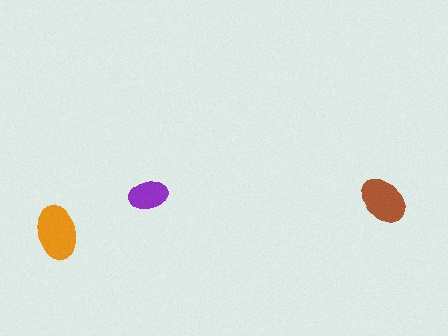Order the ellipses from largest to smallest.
the orange one, the brown one, the purple one.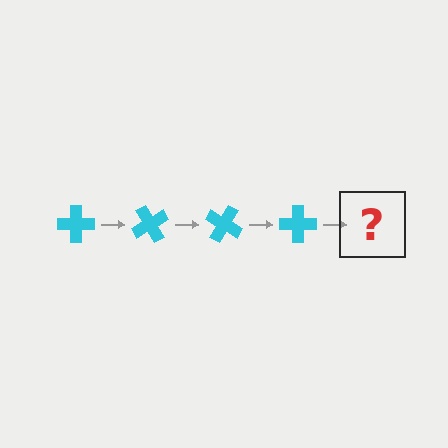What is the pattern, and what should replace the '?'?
The pattern is that the cross rotates 60 degrees each step. The '?' should be a cyan cross rotated 240 degrees.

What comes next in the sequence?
The next element should be a cyan cross rotated 240 degrees.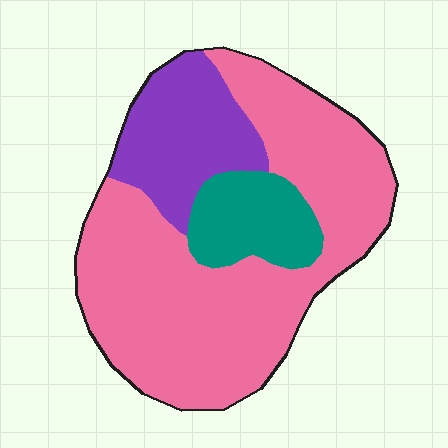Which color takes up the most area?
Pink, at roughly 65%.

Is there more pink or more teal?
Pink.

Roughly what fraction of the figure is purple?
Purple takes up less than a quarter of the figure.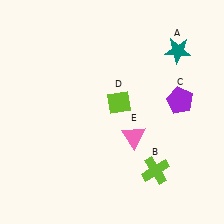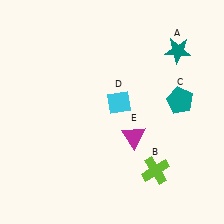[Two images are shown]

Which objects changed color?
C changed from purple to teal. D changed from lime to cyan. E changed from pink to magenta.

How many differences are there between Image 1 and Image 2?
There are 3 differences between the two images.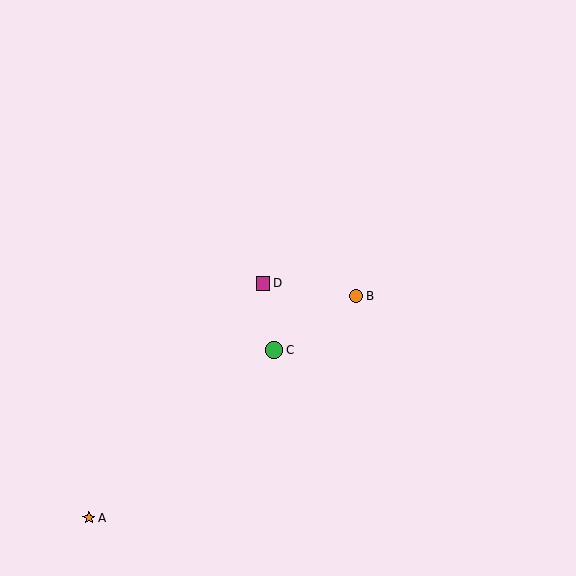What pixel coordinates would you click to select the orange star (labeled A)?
Click at (89, 518) to select the orange star A.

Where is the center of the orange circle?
The center of the orange circle is at (356, 296).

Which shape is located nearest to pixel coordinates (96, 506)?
The orange star (labeled A) at (89, 518) is nearest to that location.